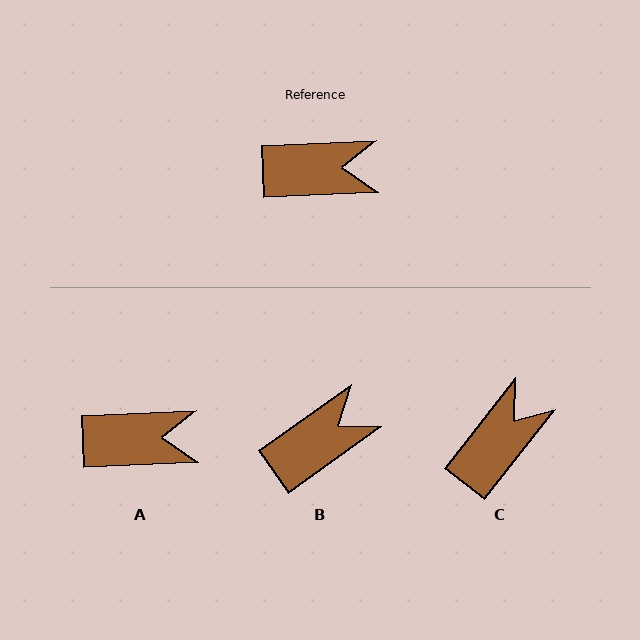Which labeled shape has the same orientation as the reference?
A.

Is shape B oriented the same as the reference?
No, it is off by about 33 degrees.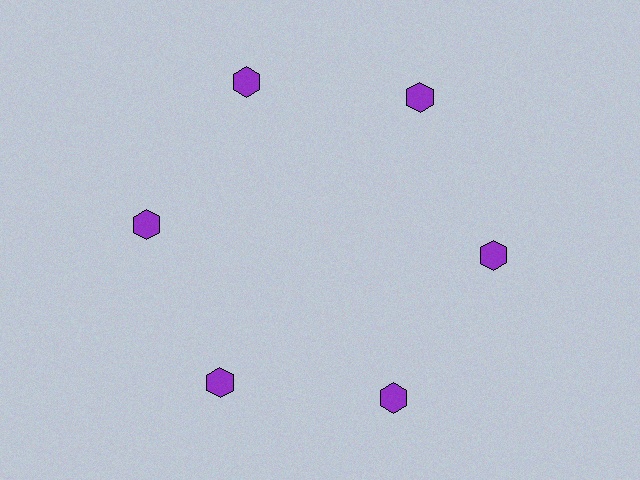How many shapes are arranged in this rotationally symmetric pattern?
There are 6 shapes, arranged in 6 groups of 1.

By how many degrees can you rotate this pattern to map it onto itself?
The pattern maps onto itself every 60 degrees of rotation.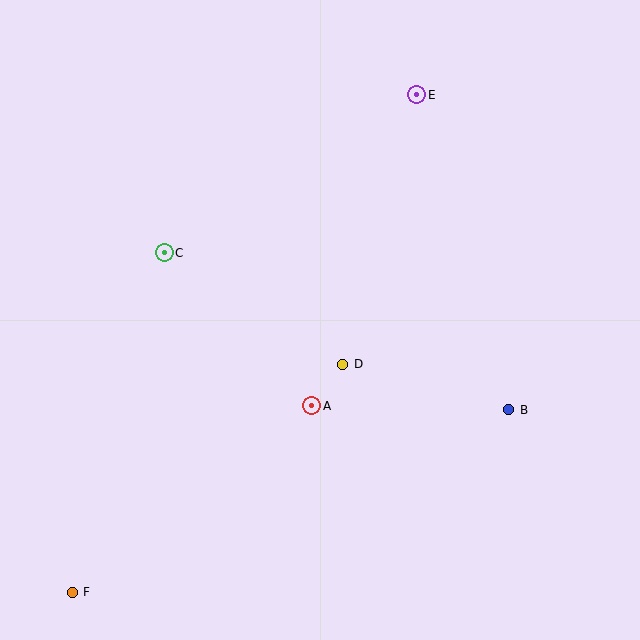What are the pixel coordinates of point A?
Point A is at (312, 406).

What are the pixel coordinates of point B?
Point B is at (509, 410).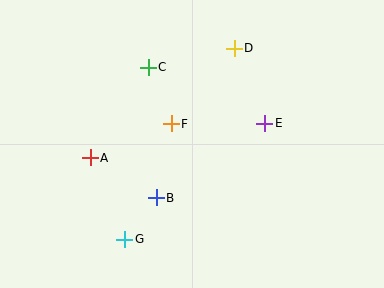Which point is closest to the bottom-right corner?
Point E is closest to the bottom-right corner.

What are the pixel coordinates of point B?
Point B is at (156, 198).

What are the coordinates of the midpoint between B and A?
The midpoint between B and A is at (123, 178).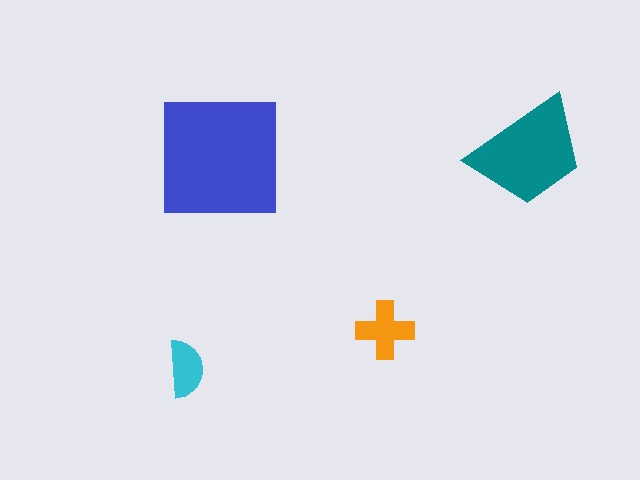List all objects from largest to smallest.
The blue square, the teal trapezoid, the orange cross, the cyan semicircle.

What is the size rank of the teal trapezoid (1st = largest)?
2nd.